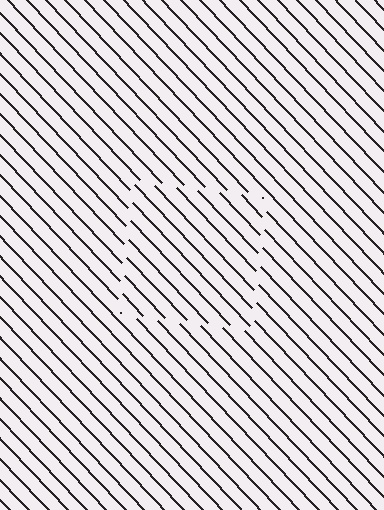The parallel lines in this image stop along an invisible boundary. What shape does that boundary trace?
An illusory square. The interior of the shape contains the same grating, shifted by half a period — the contour is defined by the phase discontinuity where line-ends from the inner and outer gratings abut.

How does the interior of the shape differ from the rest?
The interior of the shape contains the same grating, shifted by half a period — the contour is defined by the phase discontinuity where line-ends from the inner and outer gratings abut.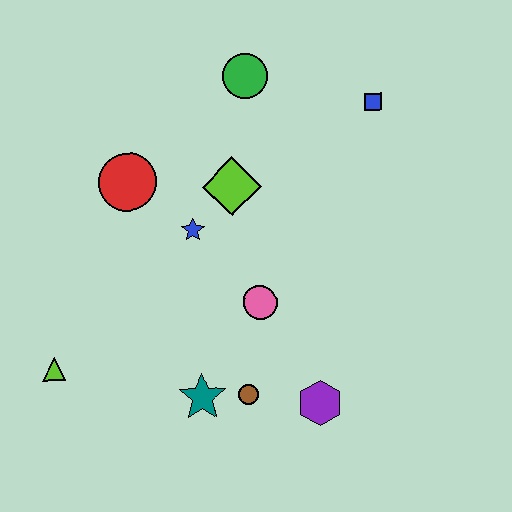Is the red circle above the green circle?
No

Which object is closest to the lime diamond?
The blue star is closest to the lime diamond.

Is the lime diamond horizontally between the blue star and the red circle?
No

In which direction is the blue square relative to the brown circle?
The blue square is above the brown circle.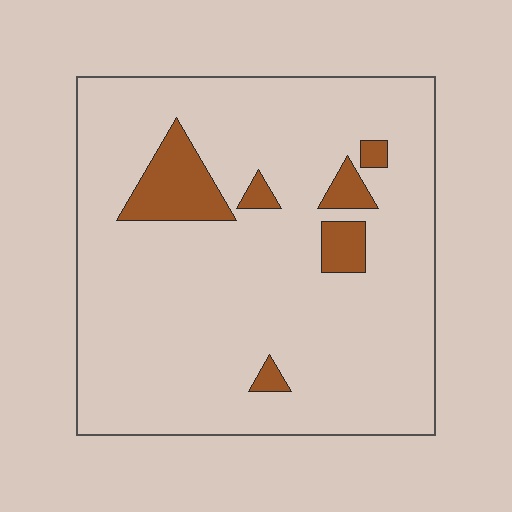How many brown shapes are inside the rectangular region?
6.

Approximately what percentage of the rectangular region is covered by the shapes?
Approximately 10%.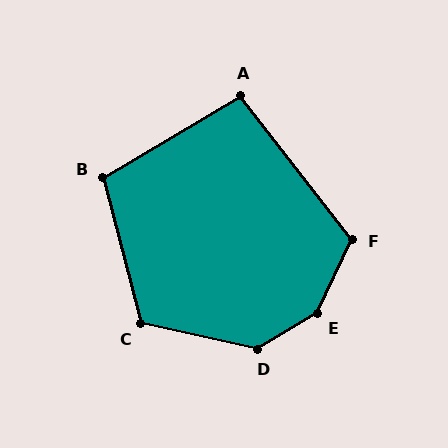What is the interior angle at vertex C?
Approximately 117 degrees (obtuse).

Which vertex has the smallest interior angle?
A, at approximately 97 degrees.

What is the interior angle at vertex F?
Approximately 117 degrees (obtuse).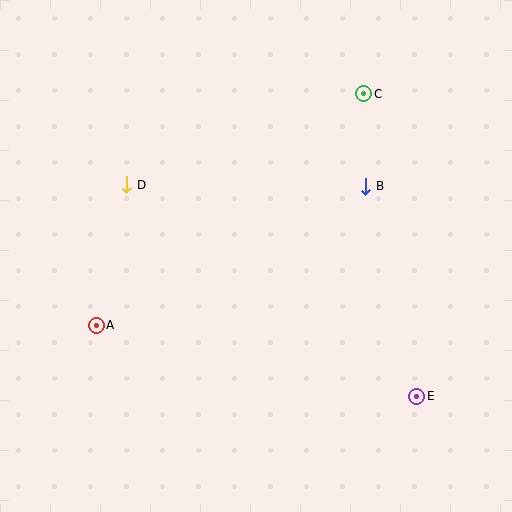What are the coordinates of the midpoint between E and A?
The midpoint between E and A is at (256, 361).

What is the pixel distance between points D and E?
The distance between D and E is 359 pixels.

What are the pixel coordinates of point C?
Point C is at (364, 94).